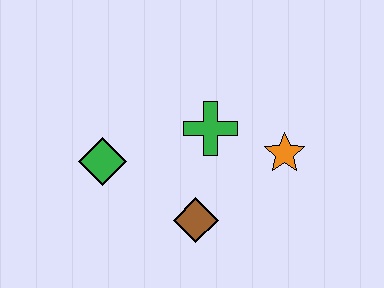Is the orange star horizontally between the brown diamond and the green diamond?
No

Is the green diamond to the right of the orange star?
No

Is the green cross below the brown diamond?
No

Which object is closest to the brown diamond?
The green cross is closest to the brown diamond.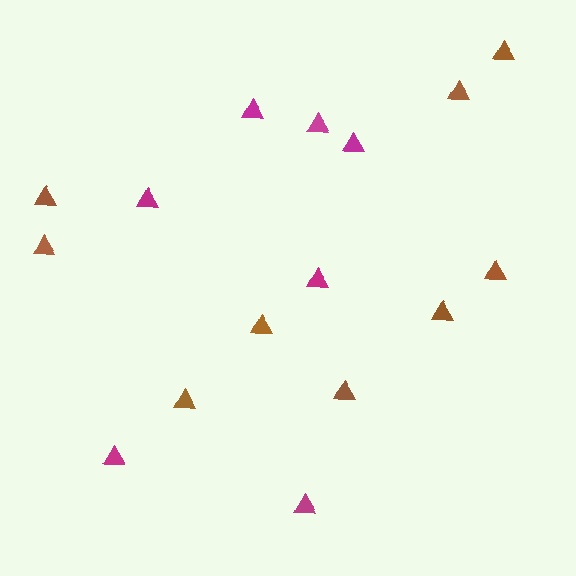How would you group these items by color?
There are 2 groups: one group of magenta triangles (7) and one group of brown triangles (9).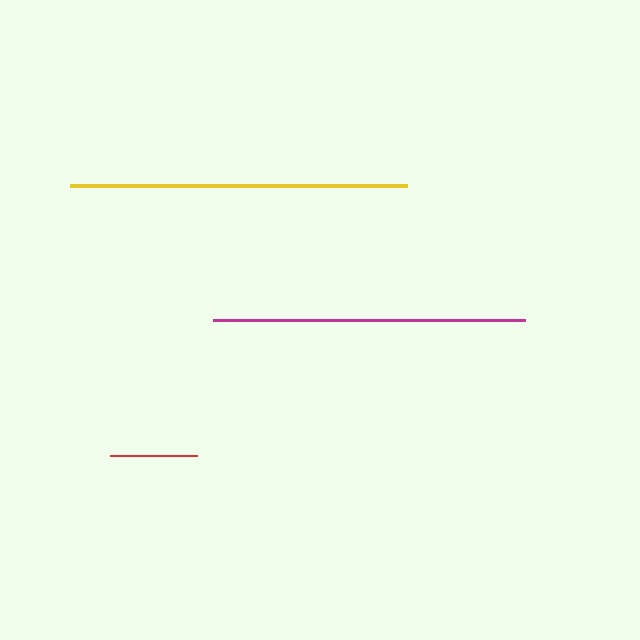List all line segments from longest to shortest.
From longest to shortest: yellow, magenta, red.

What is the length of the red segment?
The red segment is approximately 87 pixels long.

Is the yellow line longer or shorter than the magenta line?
The yellow line is longer than the magenta line.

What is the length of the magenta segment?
The magenta segment is approximately 312 pixels long.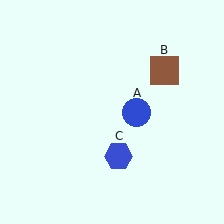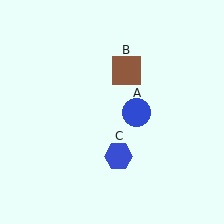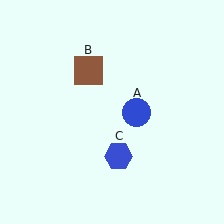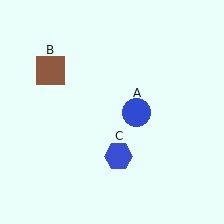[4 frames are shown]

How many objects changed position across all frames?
1 object changed position: brown square (object B).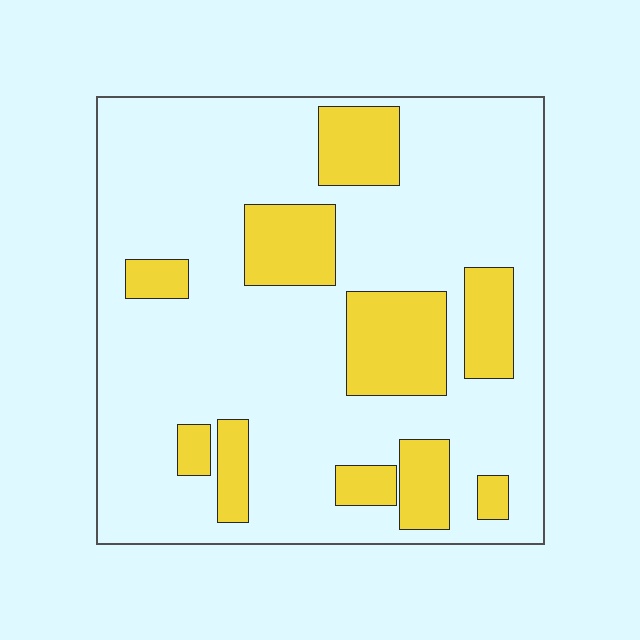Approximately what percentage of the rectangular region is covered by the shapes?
Approximately 25%.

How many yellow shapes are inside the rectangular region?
10.